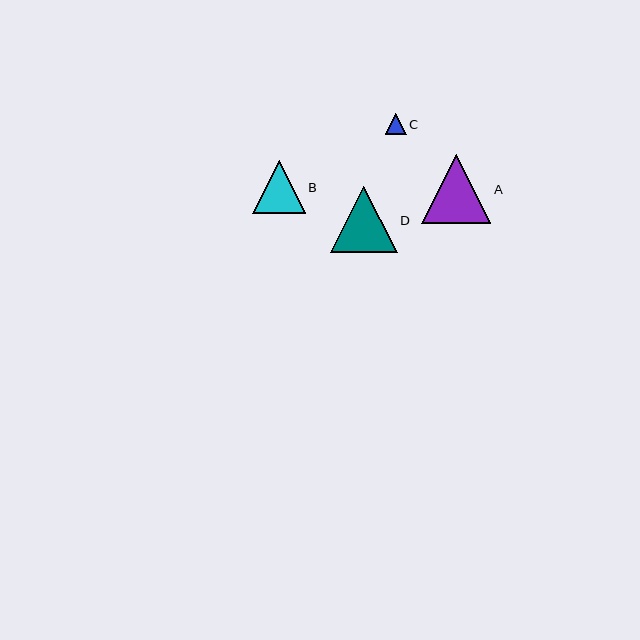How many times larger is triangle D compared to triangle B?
Triangle D is approximately 1.3 times the size of triangle B.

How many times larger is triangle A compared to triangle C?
Triangle A is approximately 3.3 times the size of triangle C.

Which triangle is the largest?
Triangle A is the largest with a size of approximately 69 pixels.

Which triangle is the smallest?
Triangle C is the smallest with a size of approximately 21 pixels.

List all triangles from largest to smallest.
From largest to smallest: A, D, B, C.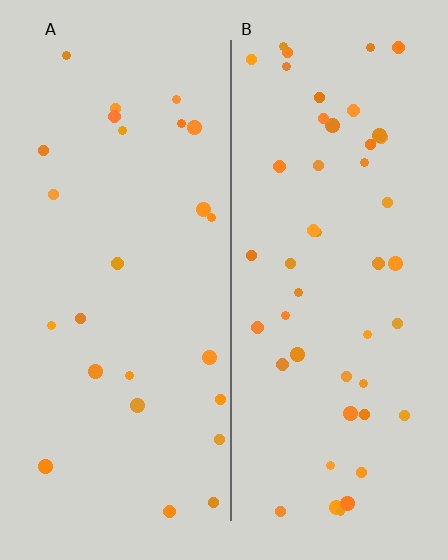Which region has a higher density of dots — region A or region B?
B (the right).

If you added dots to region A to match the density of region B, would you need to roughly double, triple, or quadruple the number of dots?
Approximately double.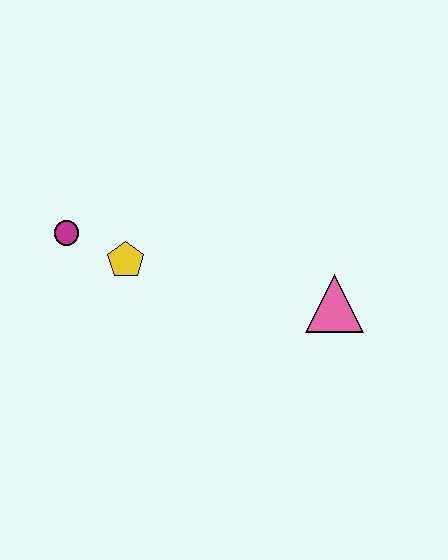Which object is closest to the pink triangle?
The yellow pentagon is closest to the pink triangle.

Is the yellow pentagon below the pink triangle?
No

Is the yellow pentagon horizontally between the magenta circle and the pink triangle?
Yes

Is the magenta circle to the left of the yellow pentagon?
Yes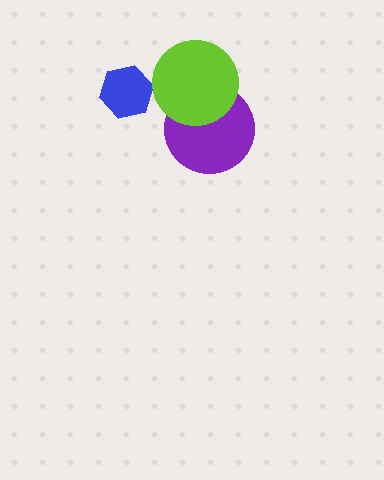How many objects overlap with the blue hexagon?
0 objects overlap with the blue hexagon.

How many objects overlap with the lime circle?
1 object overlaps with the lime circle.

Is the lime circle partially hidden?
No, no other shape covers it.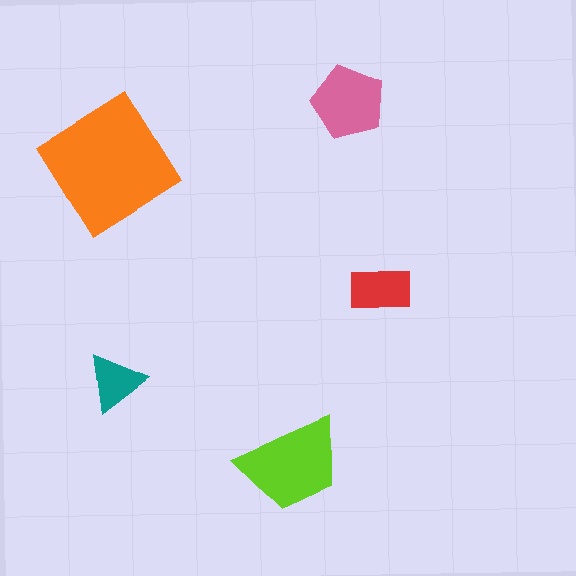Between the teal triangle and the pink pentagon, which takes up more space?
The pink pentagon.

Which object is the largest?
The orange diamond.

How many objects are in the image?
There are 5 objects in the image.